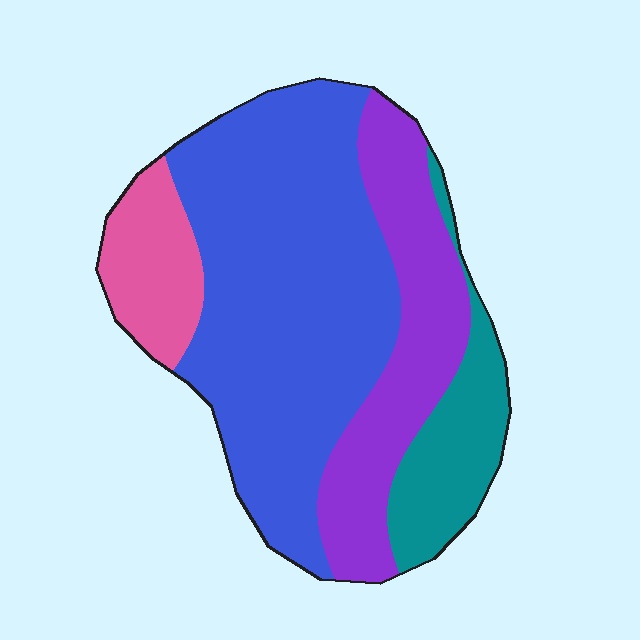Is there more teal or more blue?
Blue.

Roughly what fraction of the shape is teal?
Teal covers 14% of the shape.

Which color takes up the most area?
Blue, at roughly 50%.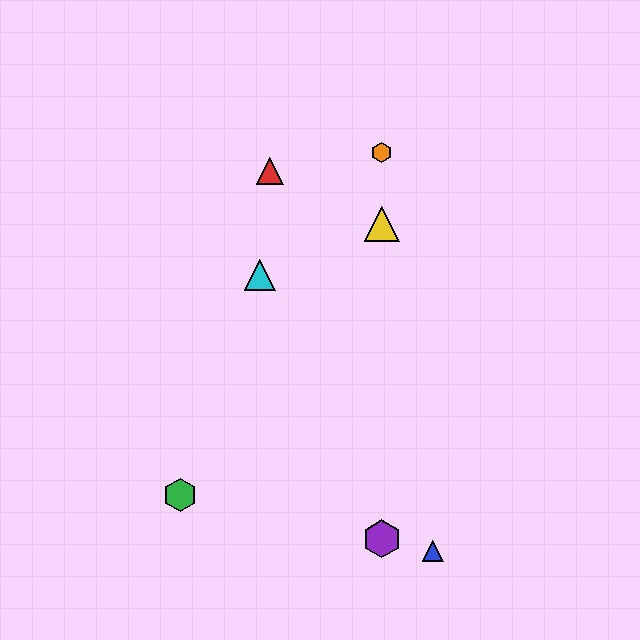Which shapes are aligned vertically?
The yellow triangle, the purple hexagon, the orange hexagon are aligned vertically.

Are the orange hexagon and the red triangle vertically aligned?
No, the orange hexagon is at x≈382 and the red triangle is at x≈270.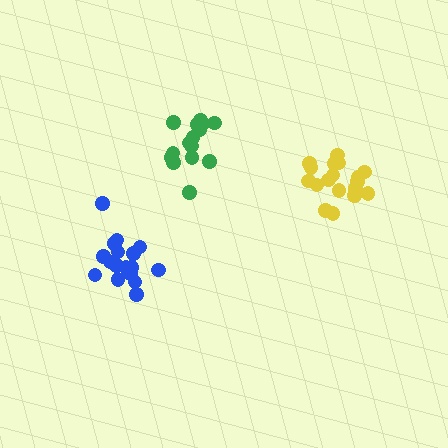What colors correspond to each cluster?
The clusters are colored: blue, yellow, green.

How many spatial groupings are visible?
There are 3 spatial groupings.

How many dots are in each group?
Group 1: 18 dots, Group 2: 18 dots, Group 3: 16 dots (52 total).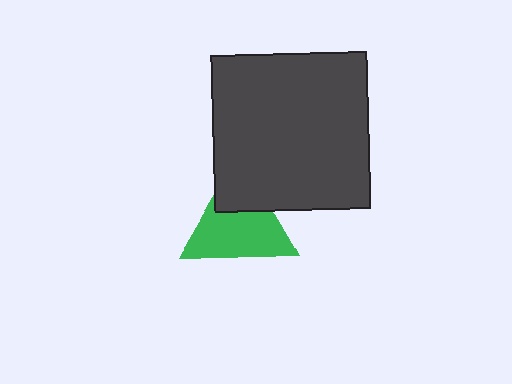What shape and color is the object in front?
The object in front is a dark gray square.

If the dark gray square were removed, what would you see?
You would see the complete green triangle.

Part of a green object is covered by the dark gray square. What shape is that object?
It is a triangle.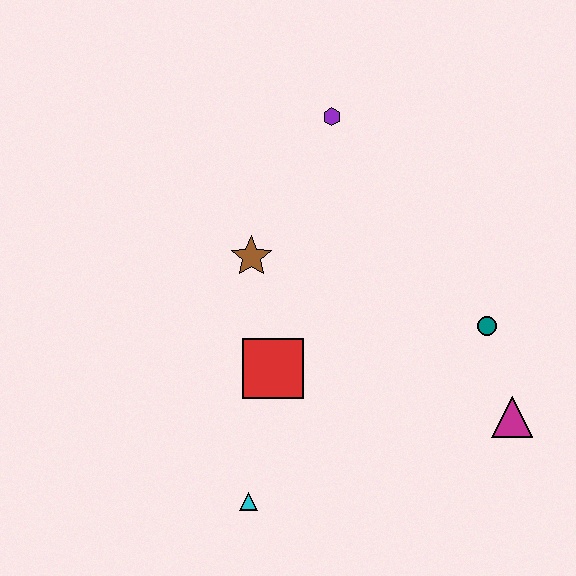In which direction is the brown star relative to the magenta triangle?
The brown star is to the left of the magenta triangle.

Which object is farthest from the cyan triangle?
The purple hexagon is farthest from the cyan triangle.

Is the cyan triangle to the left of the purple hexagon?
Yes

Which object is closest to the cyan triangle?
The red square is closest to the cyan triangle.